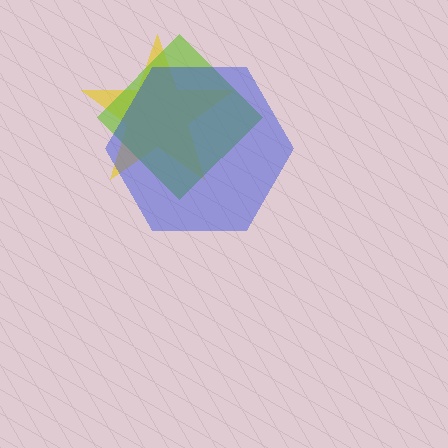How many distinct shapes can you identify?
There are 3 distinct shapes: a yellow star, a lime diamond, a blue hexagon.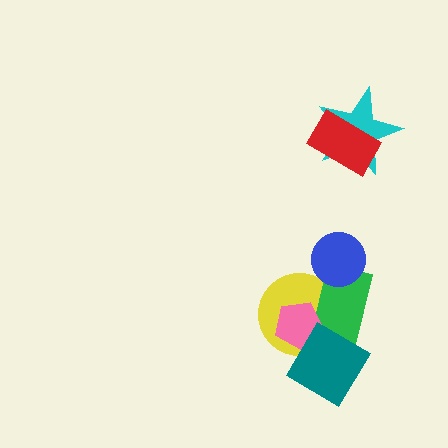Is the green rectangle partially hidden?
Yes, it is partially covered by another shape.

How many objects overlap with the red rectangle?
1 object overlaps with the red rectangle.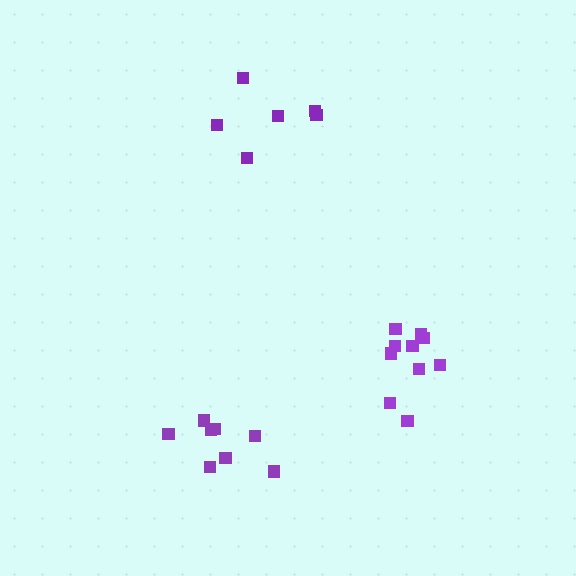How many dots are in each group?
Group 1: 6 dots, Group 2: 9 dots, Group 3: 10 dots (25 total).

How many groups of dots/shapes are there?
There are 3 groups.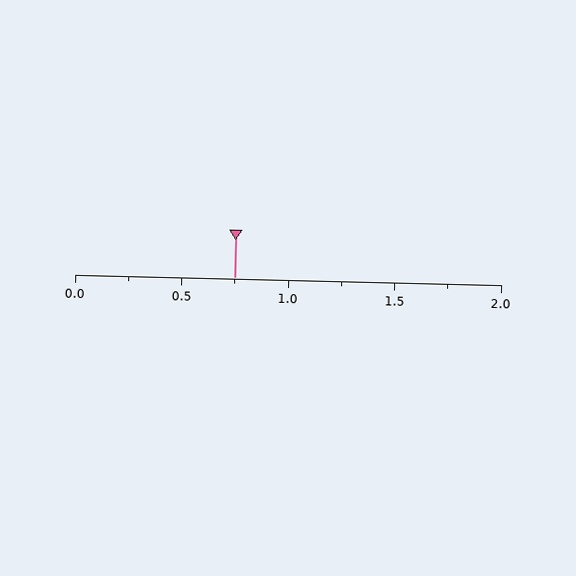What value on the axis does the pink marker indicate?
The marker indicates approximately 0.75.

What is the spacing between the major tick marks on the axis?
The major ticks are spaced 0.5 apart.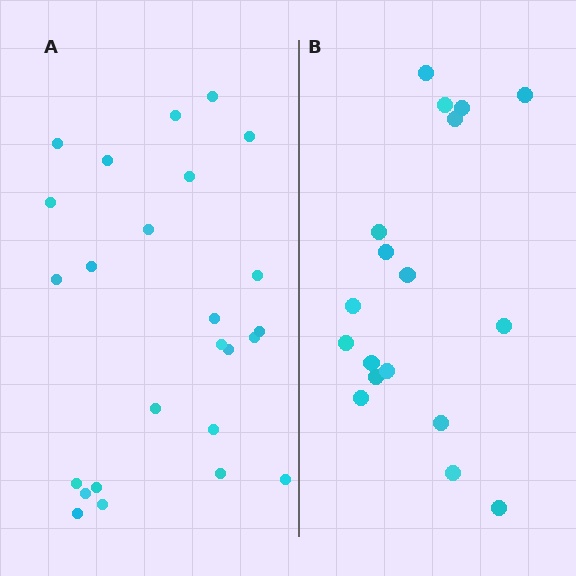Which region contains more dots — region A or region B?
Region A (the left region) has more dots.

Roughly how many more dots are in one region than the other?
Region A has roughly 8 or so more dots than region B.